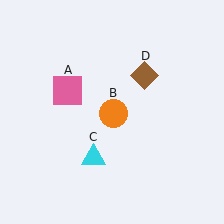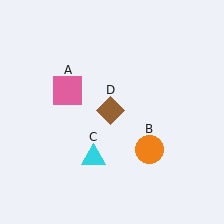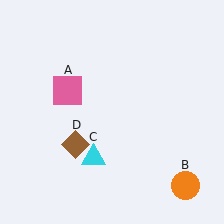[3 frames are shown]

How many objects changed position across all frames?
2 objects changed position: orange circle (object B), brown diamond (object D).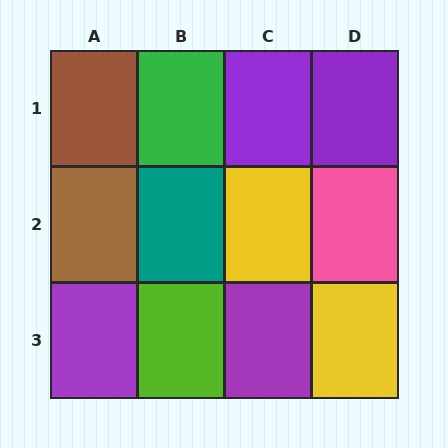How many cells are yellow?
2 cells are yellow.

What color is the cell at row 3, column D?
Yellow.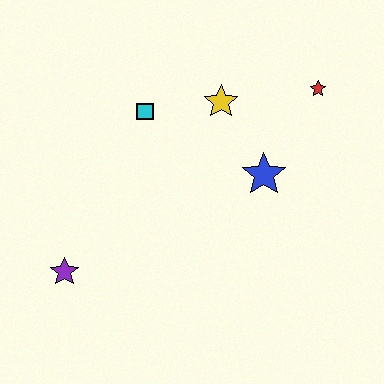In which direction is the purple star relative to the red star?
The purple star is to the left of the red star.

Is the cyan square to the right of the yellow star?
No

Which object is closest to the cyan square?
The yellow star is closest to the cyan square.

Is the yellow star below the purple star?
No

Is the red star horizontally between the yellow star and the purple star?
No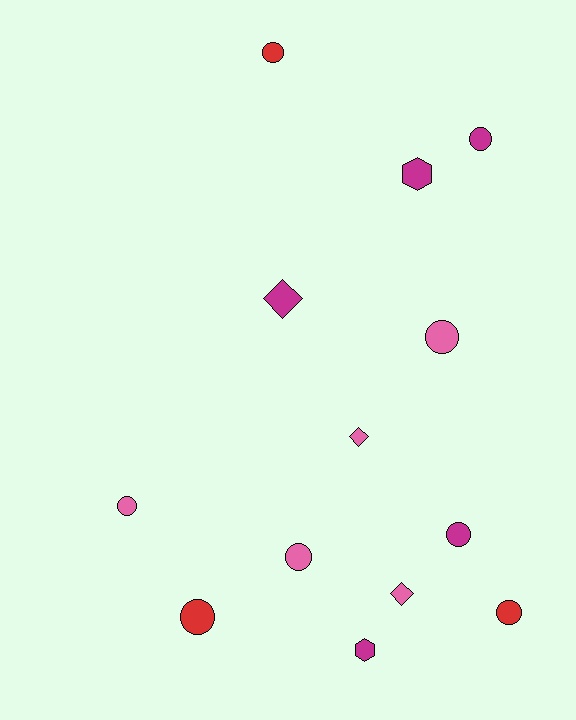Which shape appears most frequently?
Circle, with 8 objects.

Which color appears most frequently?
Magenta, with 5 objects.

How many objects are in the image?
There are 13 objects.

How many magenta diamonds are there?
There is 1 magenta diamond.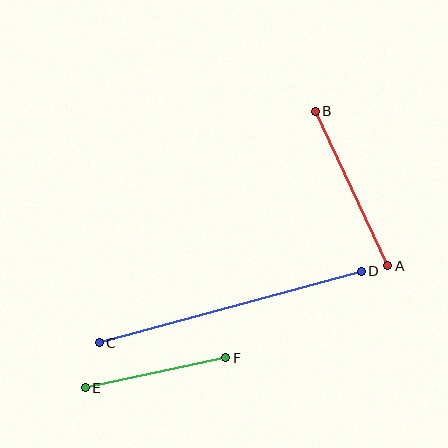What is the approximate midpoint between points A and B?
The midpoint is at approximately (352, 188) pixels.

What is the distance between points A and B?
The distance is approximately 171 pixels.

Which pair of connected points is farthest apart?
Points C and D are farthest apart.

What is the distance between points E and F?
The distance is approximately 144 pixels.